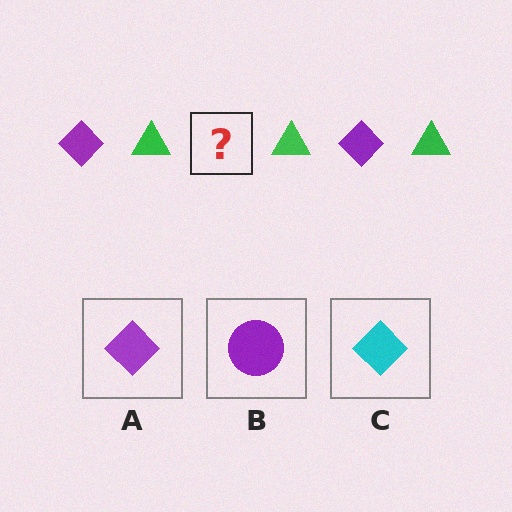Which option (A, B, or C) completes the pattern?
A.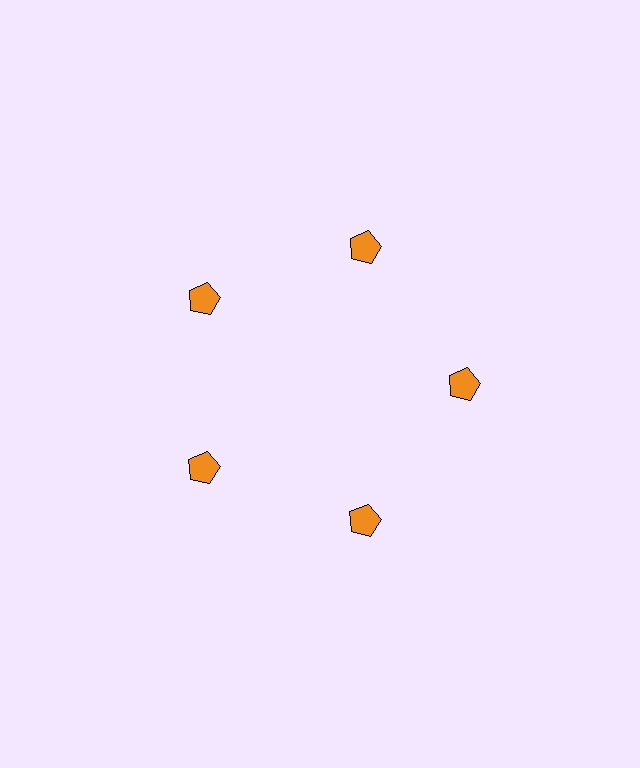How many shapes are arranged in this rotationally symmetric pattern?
There are 5 shapes, arranged in 5 groups of 1.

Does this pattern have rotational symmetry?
Yes, this pattern has 5-fold rotational symmetry. It looks the same after rotating 72 degrees around the center.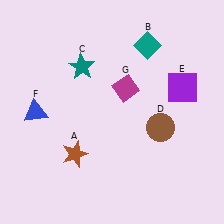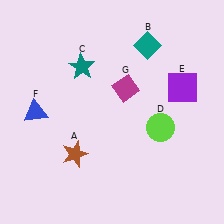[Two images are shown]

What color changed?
The circle (D) changed from brown in Image 1 to lime in Image 2.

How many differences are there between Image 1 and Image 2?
There is 1 difference between the two images.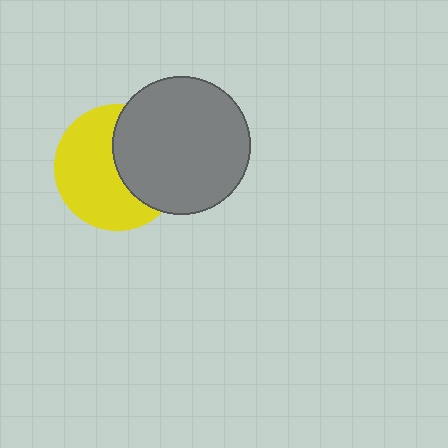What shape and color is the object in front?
The object in front is a gray circle.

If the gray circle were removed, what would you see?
You would see the complete yellow circle.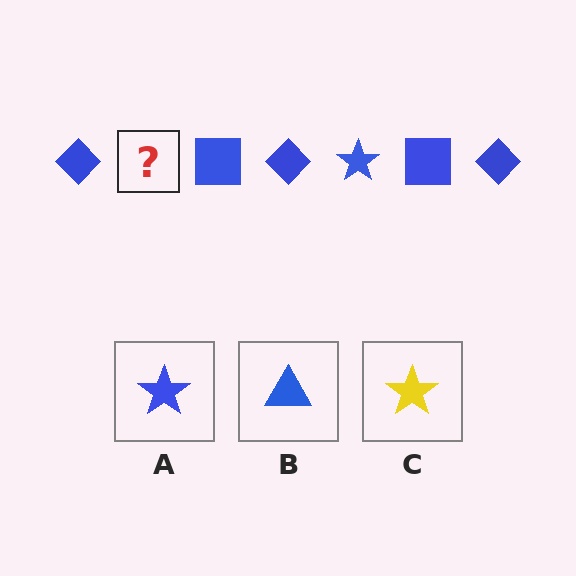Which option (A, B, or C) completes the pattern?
A.